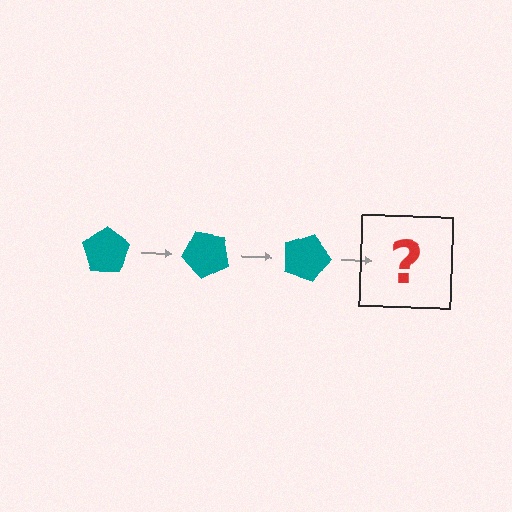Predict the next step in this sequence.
The next step is a teal pentagon rotated 135 degrees.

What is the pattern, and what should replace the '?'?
The pattern is that the pentagon rotates 45 degrees each step. The '?' should be a teal pentagon rotated 135 degrees.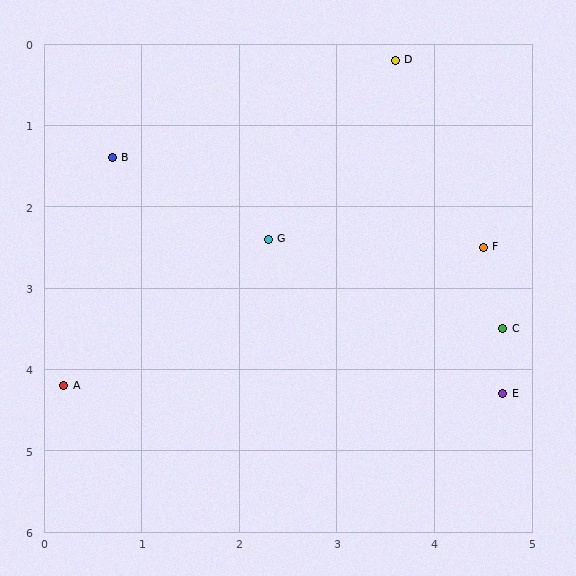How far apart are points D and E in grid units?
Points D and E are about 4.2 grid units apart.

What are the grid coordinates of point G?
Point G is at approximately (2.3, 2.4).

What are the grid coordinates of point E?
Point E is at approximately (4.7, 4.3).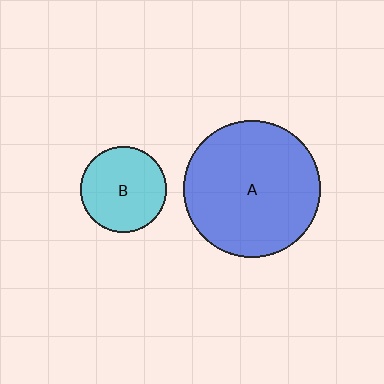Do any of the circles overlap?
No, none of the circles overlap.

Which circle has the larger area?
Circle A (blue).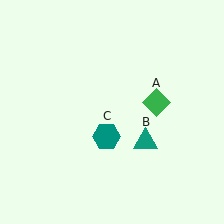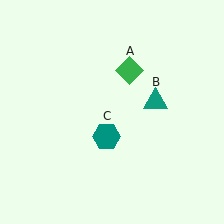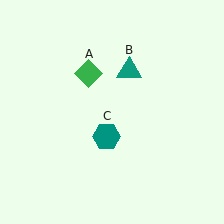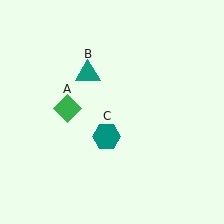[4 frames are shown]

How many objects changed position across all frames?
2 objects changed position: green diamond (object A), teal triangle (object B).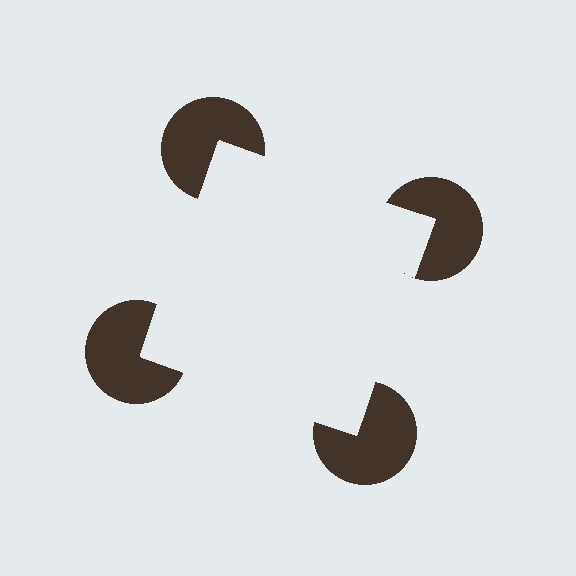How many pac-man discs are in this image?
There are 4 — one at each vertex of the illusory square.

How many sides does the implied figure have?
4 sides.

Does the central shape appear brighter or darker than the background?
It typically appears slightly brighter than the background, even though no actual brightness change is drawn.